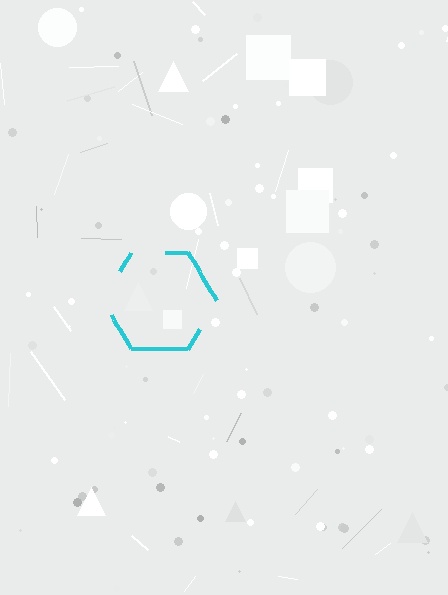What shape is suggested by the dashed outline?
The dashed outline suggests a hexagon.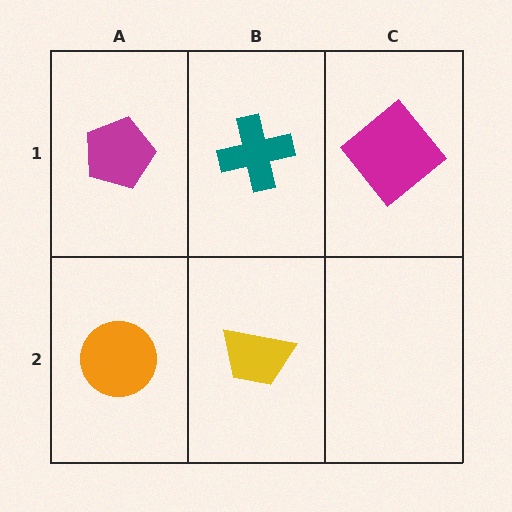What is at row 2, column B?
A yellow trapezoid.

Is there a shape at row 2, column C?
No, that cell is empty.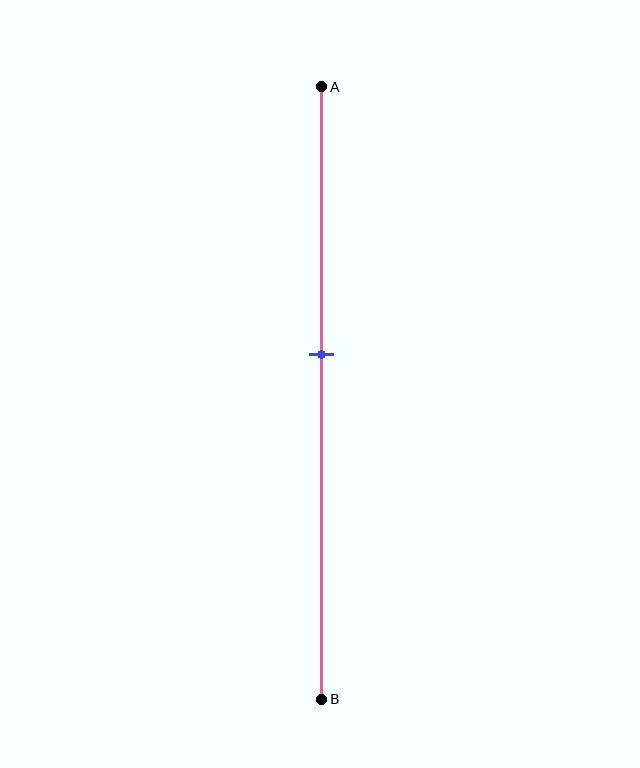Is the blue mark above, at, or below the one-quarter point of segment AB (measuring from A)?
The blue mark is below the one-quarter point of segment AB.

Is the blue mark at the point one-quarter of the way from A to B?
No, the mark is at about 45% from A, not at the 25% one-quarter point.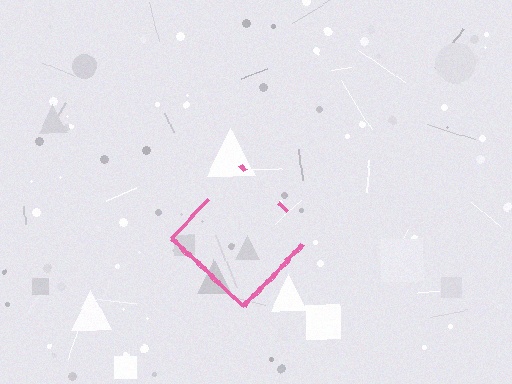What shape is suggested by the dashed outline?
The dashed outline suggests a diamond.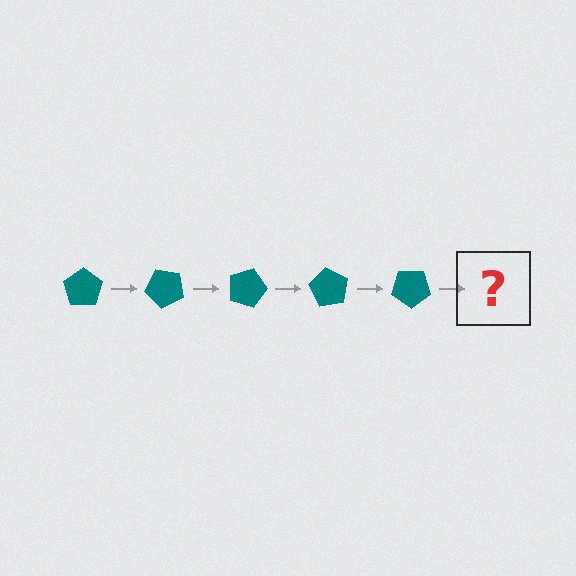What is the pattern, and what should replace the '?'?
The pattern is that the pentagon rotates 45 degrees each step. The '?' should be a teal pentagon rotated 225 degrees.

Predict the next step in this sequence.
The next step is a teal pentagon rotated 225 degrees.